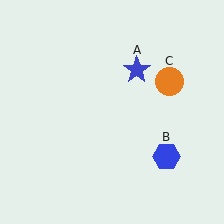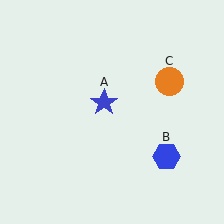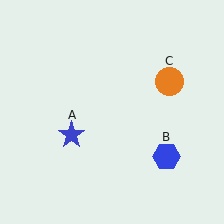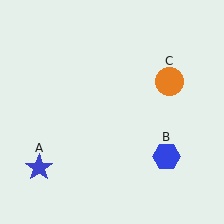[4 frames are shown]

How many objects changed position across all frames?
1 object changed position: blue star (object A).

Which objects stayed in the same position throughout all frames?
Blue hexagon (object B) and orange circle (object C) remained stationary.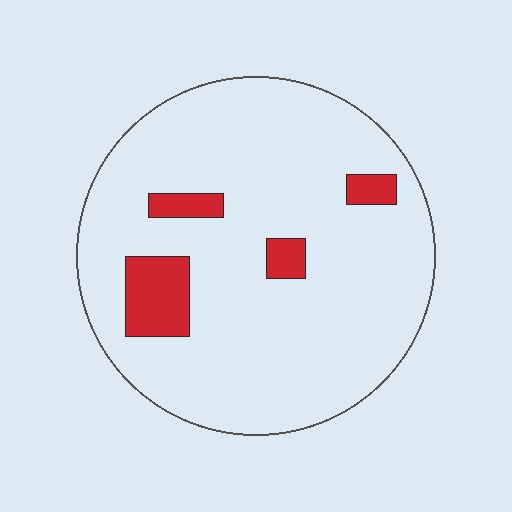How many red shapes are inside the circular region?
4.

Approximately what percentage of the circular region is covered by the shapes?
Approximately 10%.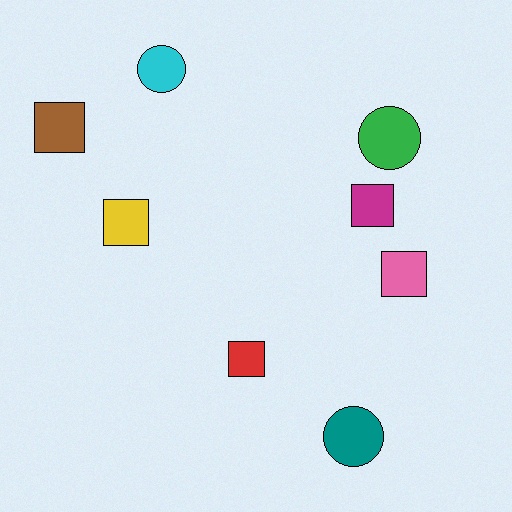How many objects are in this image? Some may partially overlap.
There are 8 objects.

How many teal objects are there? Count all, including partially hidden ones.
There is 1 teal object.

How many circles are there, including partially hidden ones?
There are 3 circles.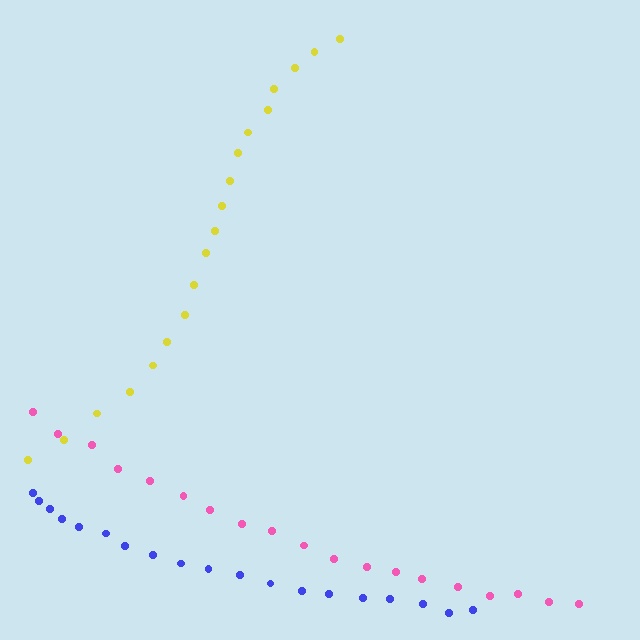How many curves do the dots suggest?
There are 3 distinct paths.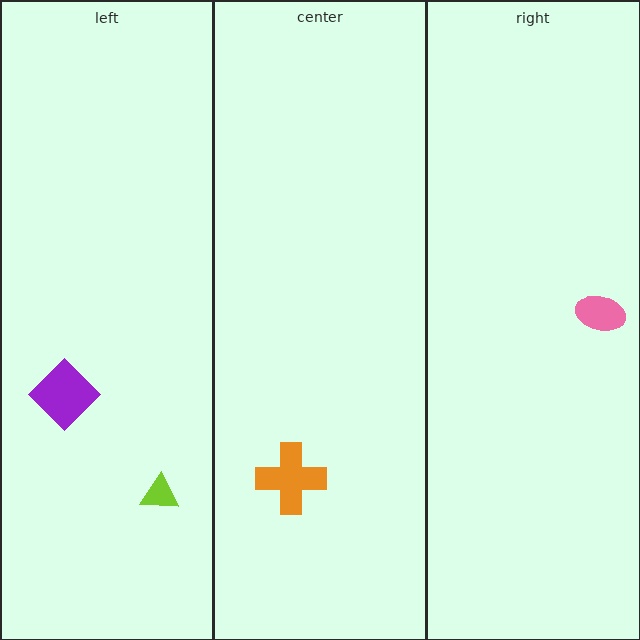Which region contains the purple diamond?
The left region.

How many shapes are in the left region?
2.